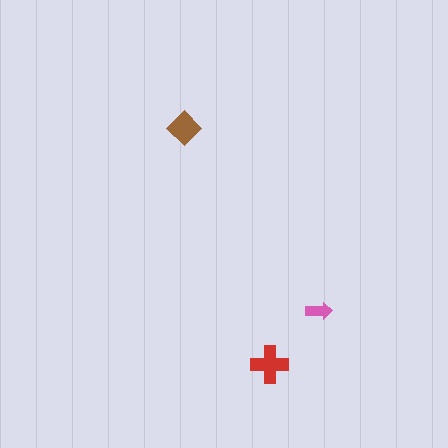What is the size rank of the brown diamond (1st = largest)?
2nd.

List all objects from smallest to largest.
The pink arrow, the brown diamond, the red cross.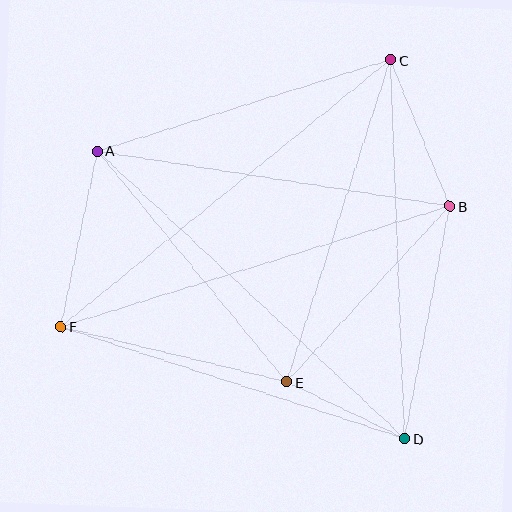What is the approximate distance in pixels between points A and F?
The distance between A and F is approximately 179 pixels.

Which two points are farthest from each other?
Points C and F are farthest from each other.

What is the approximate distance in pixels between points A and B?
The distance between A and B is approximately 357 pixels.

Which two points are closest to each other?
Points D and E are closest to each other.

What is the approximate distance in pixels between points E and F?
The distance between E and F is approximately 233 pixels.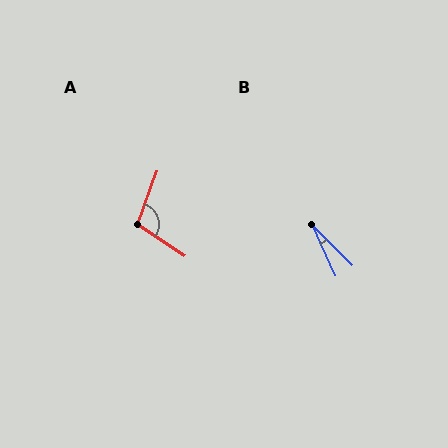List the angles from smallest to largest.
B (21°), A (104°).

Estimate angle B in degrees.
Approximately 21 degrees.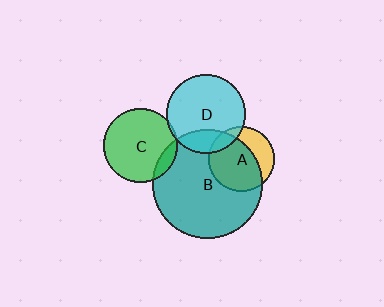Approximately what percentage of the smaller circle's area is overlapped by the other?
Approximately 20%.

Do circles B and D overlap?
Yes.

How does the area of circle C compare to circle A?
Approximately 1.3 times.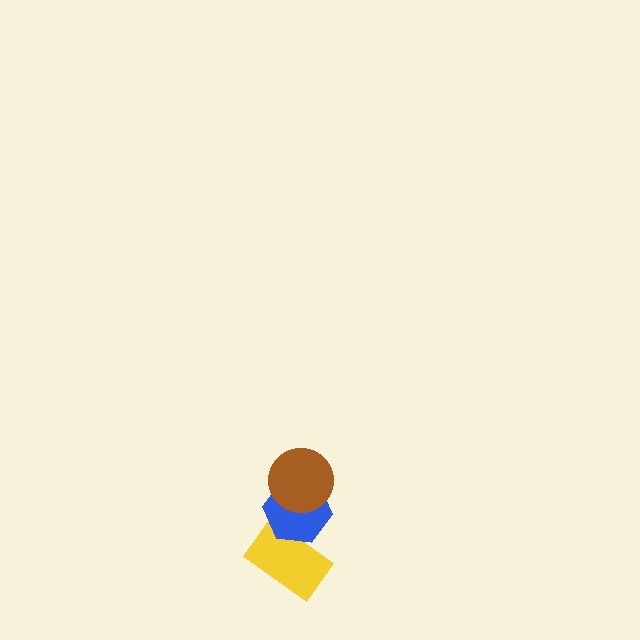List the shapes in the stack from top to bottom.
From top to bottom: the brown circle, the blue hexagon, the yellow rectangle.